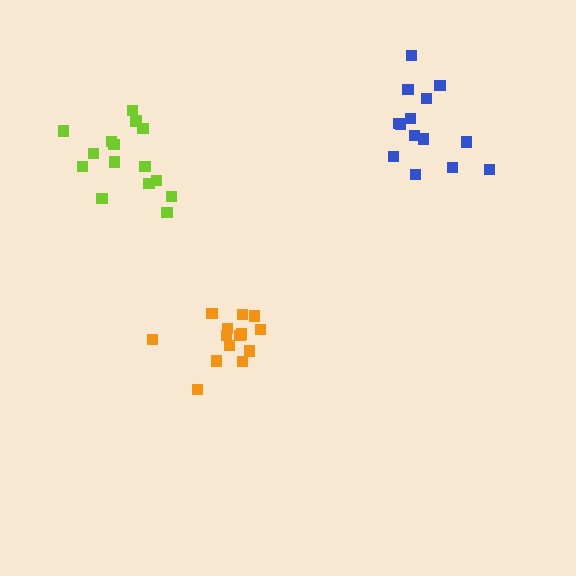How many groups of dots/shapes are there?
There are 3 groups.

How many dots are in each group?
Group 1: 14 dots, Group 2: 14 dots, Group 3: 15 dots (43 total).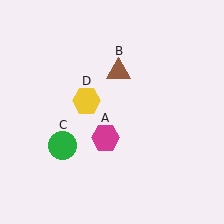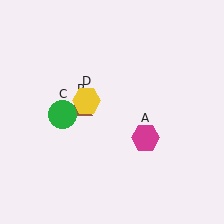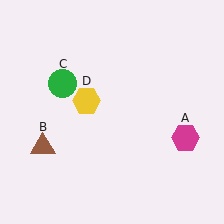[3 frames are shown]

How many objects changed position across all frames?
3 objects changed position: magenta hexagon (object A), brown triangle (object B), green circle (object C).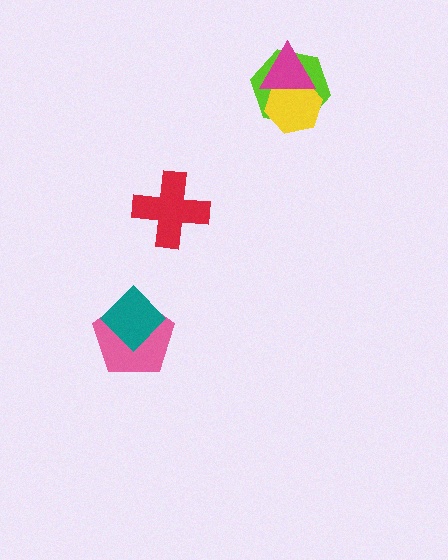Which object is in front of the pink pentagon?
The teal diamond is in front of the pink pentagon.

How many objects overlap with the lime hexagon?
2 objects overlap with the lime hexagon.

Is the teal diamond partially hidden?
No, no other shape covers it.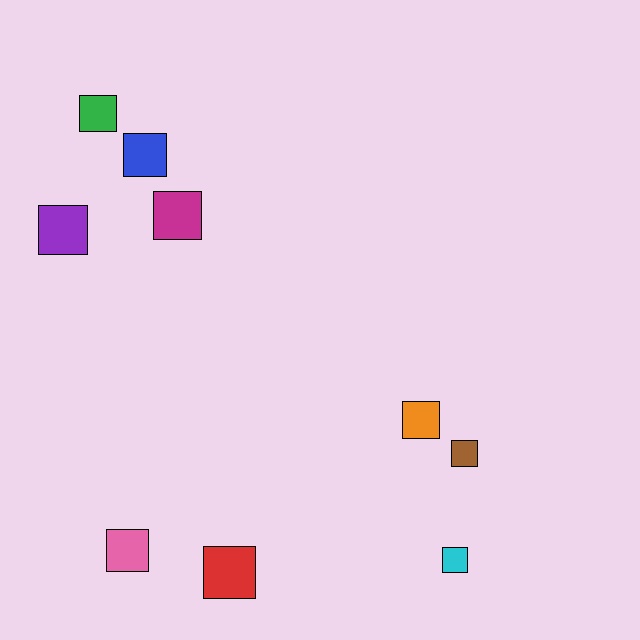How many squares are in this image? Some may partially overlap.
There are 9 squares.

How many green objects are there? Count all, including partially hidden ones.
There is 1 green object.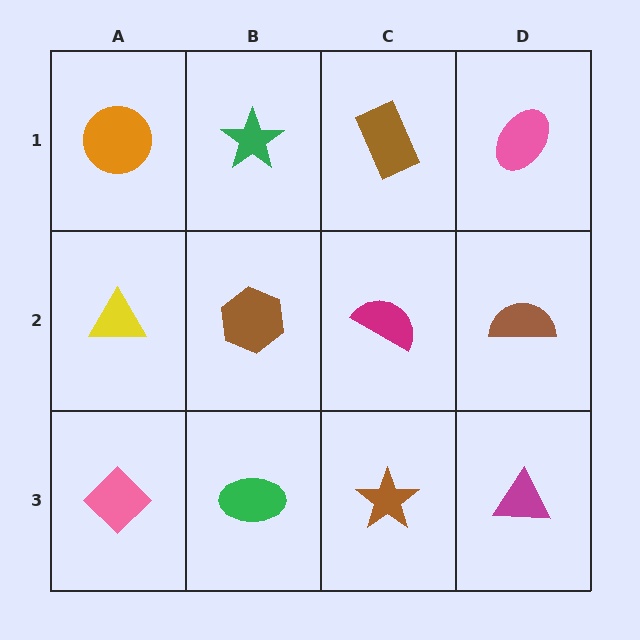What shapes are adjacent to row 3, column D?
A brown semicircle (row 2, column D), a brown star (row 3, column C).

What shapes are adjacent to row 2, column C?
A brown rectangle (row 1, column C), a brown star (row 3, column C), a brown hexagon (row 2, column B), a brown semicircle (row 2, column D).